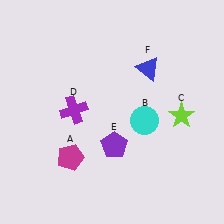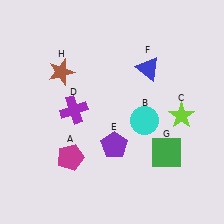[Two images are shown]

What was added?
A green square (G), a brown star (H) were added in Image 2.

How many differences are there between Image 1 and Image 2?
There are 2 differences between the two images.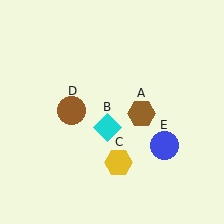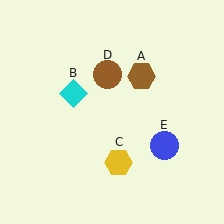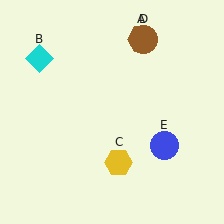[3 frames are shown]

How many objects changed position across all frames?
3 objects changed position: brown hexagon (object A), cyan diamond (object B), brown circle (object D).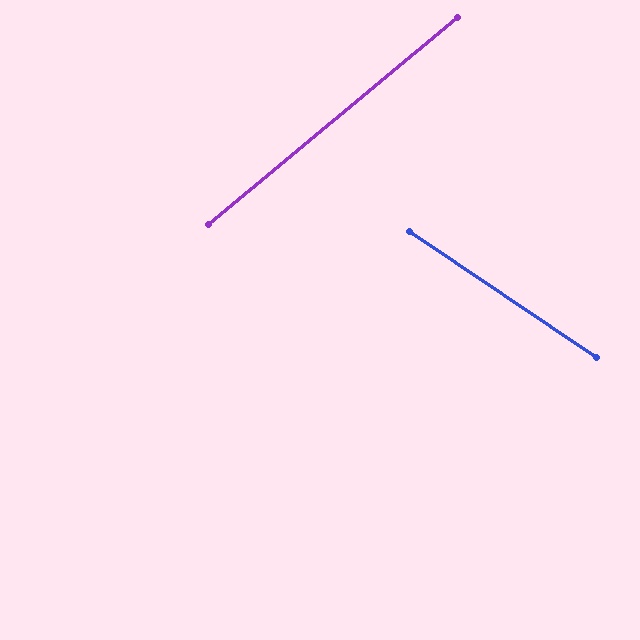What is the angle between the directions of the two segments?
Approximately 74 degrees.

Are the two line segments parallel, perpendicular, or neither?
Neither parallel nor perpendicular — they differ by about 74°.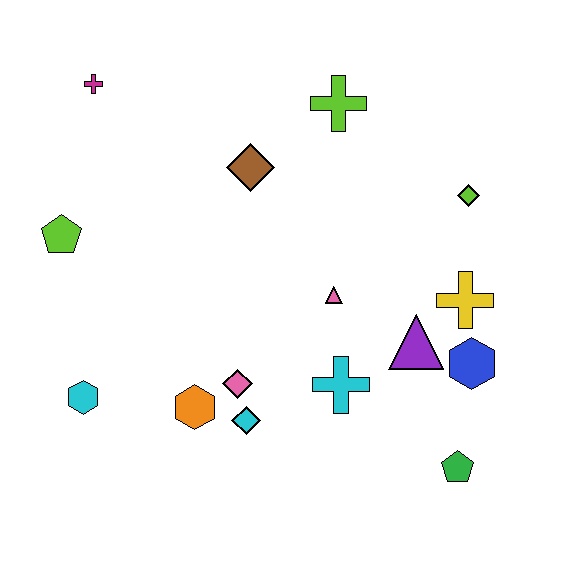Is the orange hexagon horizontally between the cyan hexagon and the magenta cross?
No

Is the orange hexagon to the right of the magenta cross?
Yes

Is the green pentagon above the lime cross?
No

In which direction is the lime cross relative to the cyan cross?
The lime cross is above the cyan cross.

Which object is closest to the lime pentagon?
The magenta cross is closest to the lime pentagon.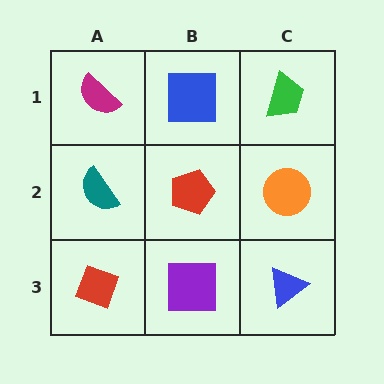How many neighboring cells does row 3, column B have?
3.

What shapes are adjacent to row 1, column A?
A teal semicircle (row 2, column A), a blue square (row 1, column B).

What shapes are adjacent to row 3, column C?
An orange circle (row 2, column C), a purple square (row 3, column B).